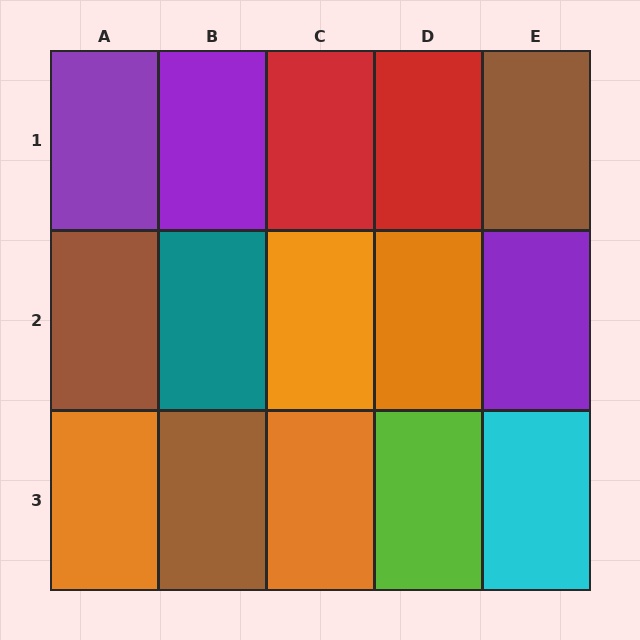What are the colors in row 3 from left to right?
Orange, brown, orange, lime, cyan.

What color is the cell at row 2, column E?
Purple.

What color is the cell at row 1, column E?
Brown.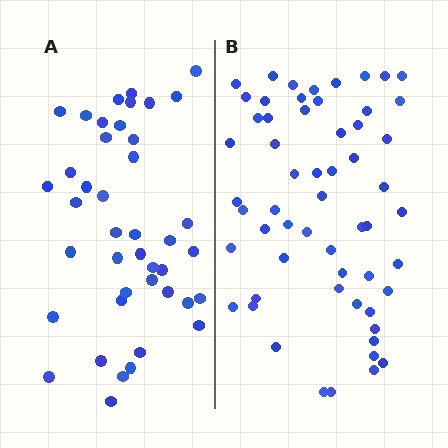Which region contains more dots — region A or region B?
Region B (the right region) has more dots.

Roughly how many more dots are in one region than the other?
Region B has approximately 15 more dots than region A.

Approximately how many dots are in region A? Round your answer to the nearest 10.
About 40 dots. (The exact count is 42, which rounds to 40.)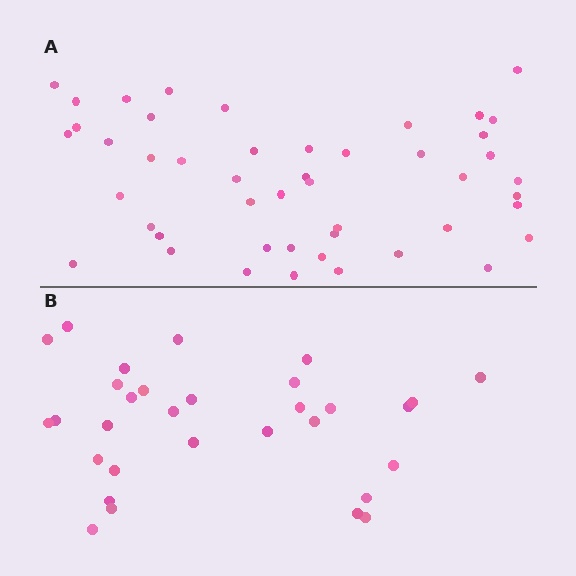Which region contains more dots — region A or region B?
Region A (the top region) has more dots.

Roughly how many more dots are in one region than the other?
Region A has approximately 15 more dots than region B.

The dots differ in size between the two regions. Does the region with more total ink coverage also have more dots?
No. Region B has more total ink coverage because its dots are larger, but region A actually contains more individual dots. Total area can be misleading — the number of items is what matters here.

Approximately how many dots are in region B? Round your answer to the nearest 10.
About 30 dots. (The exact count is 31, which rounds to 30.)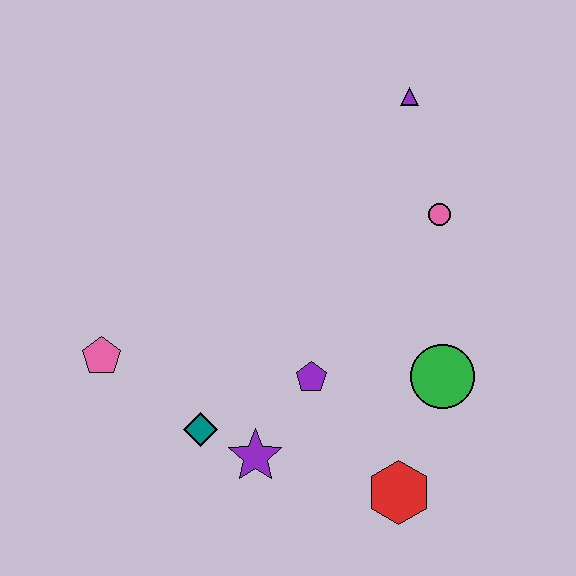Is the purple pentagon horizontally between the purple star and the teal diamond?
No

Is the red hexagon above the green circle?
No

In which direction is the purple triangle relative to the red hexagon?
The purple triangle is above the red hexagon.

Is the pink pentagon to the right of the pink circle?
No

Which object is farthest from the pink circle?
The pink pentagon is farthest from the pink circle.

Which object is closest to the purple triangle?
The pink circle is closest to the purple triangle.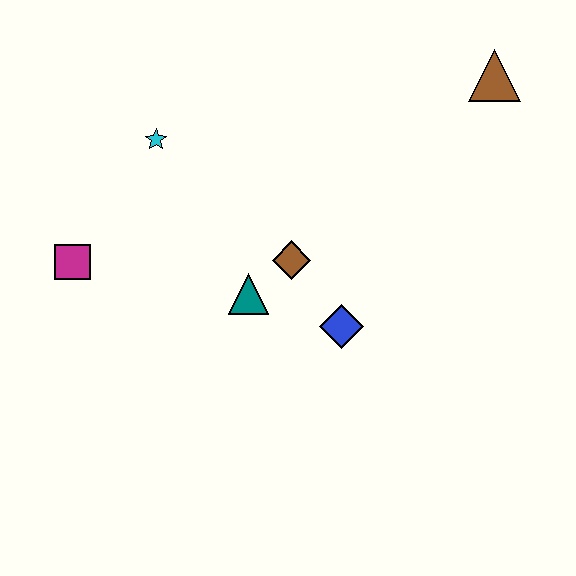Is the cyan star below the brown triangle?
Yes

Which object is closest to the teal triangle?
The brown diamond is closest to the teal triangle.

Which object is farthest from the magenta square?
The brown triangle is farthest from the magenta square.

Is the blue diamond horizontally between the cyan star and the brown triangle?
Yes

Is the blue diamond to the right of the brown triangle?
No